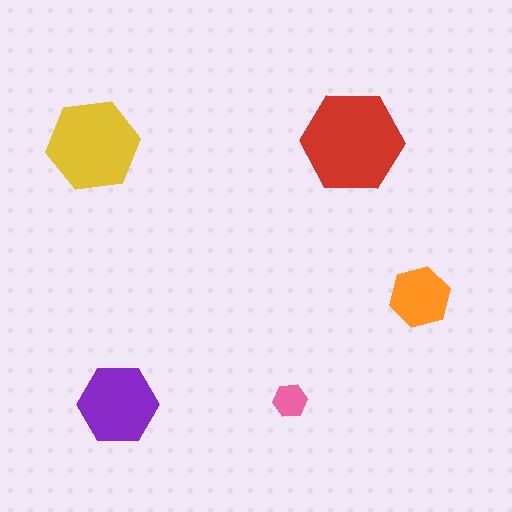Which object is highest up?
The red hexagon is topmost.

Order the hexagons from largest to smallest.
the red one, the yellow one, the purple one, the orange one, the pink one.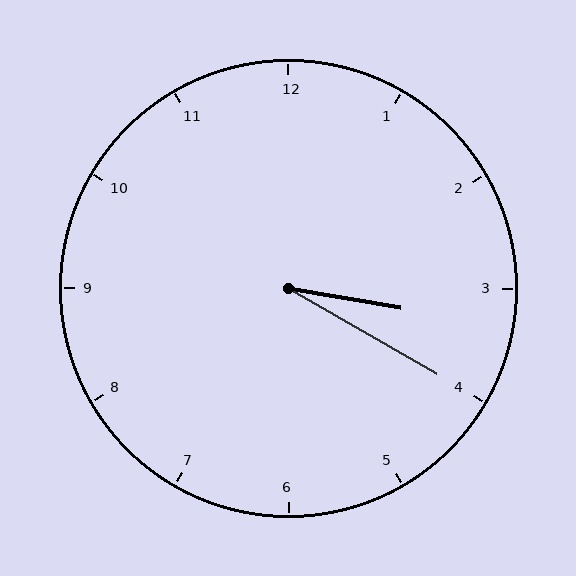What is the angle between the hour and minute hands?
Approximately 20 degrees.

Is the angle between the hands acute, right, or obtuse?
It is acute.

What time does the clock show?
3:20.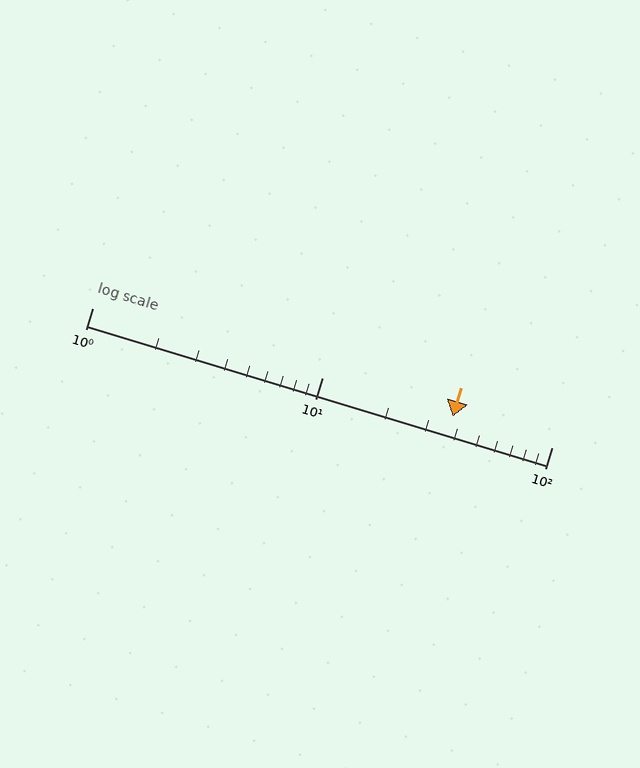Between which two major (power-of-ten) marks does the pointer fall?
The pointer is between 10 and 100.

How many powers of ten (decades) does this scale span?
The scale spans 2 decades, from 1 to 100.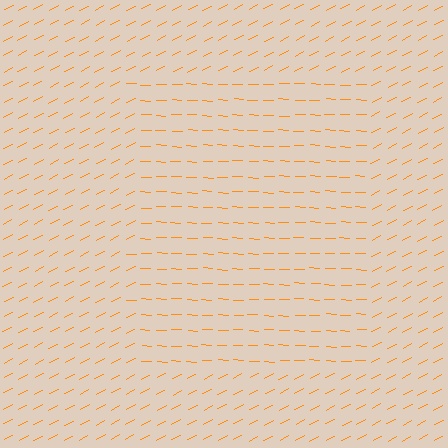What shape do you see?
I see a rectangle.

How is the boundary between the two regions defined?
The boundary is defined purely by a change in line orientation (approximately 30 degrees difference). All lines are the same color and thickness.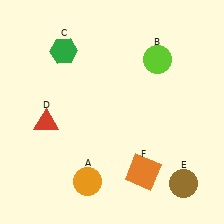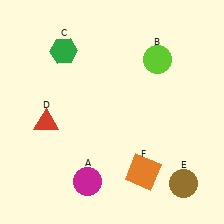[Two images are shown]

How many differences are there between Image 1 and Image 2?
There is 1 difference between the two images.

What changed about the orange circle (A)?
In Image 1, A is orange. In Image 2, it changed to magenta.